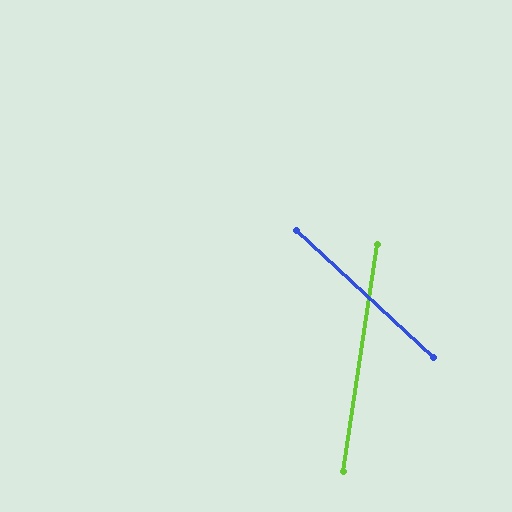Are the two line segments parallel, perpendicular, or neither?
Neither parallel nor perpendicular — they differ by about 56°.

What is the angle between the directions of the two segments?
Approximately 56 degrees.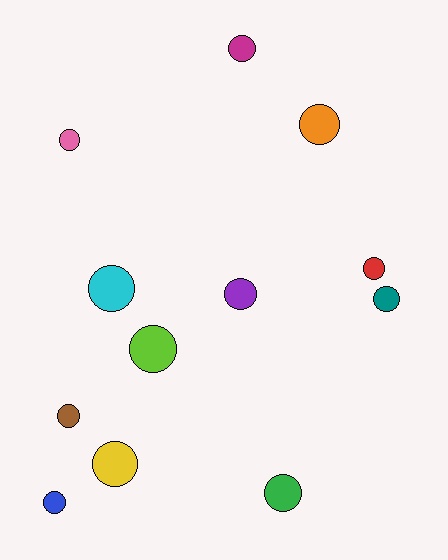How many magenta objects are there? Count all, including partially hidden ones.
There is 1 magenta object.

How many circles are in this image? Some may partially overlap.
There are 12 circles.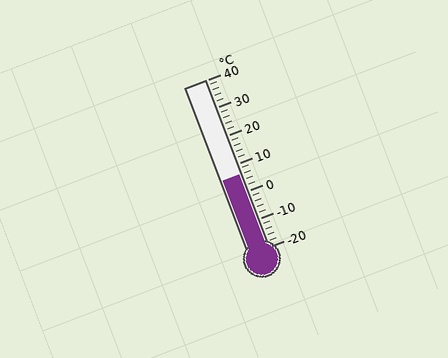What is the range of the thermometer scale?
The thermometer scale ranges from -20°C to 40°C.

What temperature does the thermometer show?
The thermometer shows approximately 6°C.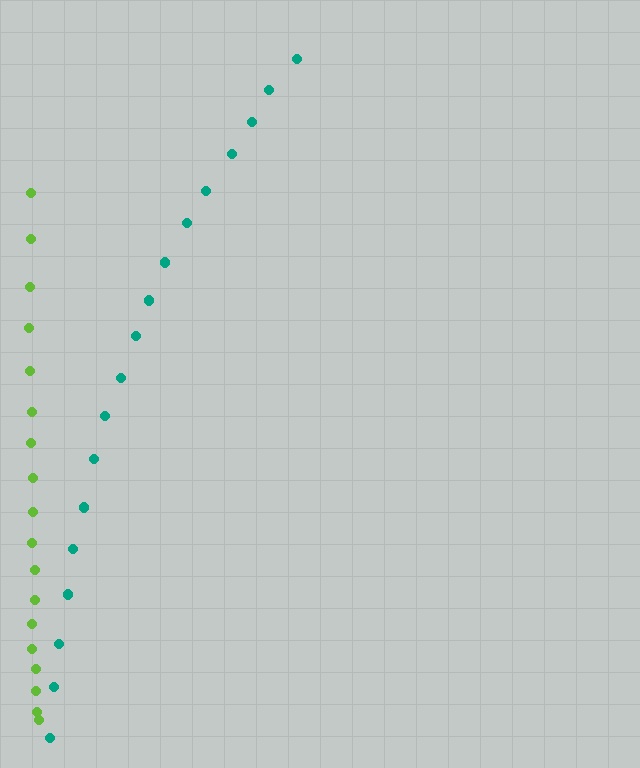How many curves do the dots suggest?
There are 2 distinct paths.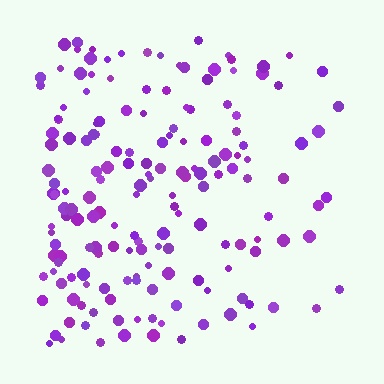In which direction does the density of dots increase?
From right to left, with the left side densest.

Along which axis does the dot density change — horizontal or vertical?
Horizontal.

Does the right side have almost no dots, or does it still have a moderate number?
Still a moderate number, just noticeably fewer than the left.